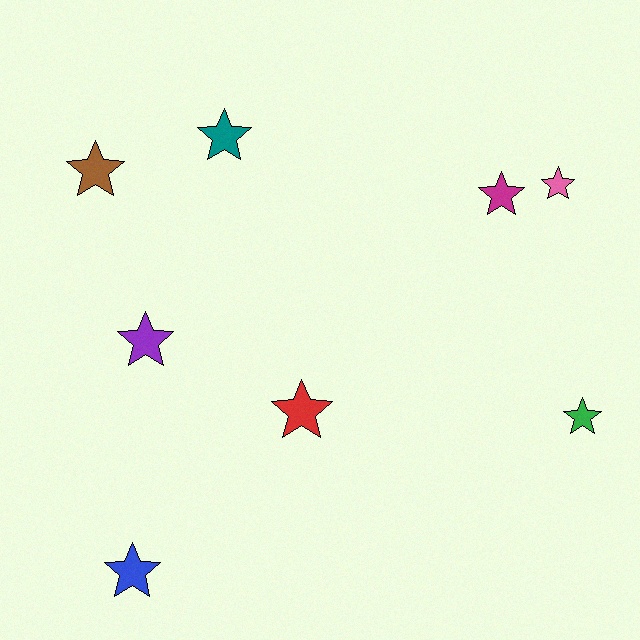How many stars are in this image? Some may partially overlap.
There are 8 stars.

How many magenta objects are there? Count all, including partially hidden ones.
There is 1 magenta object.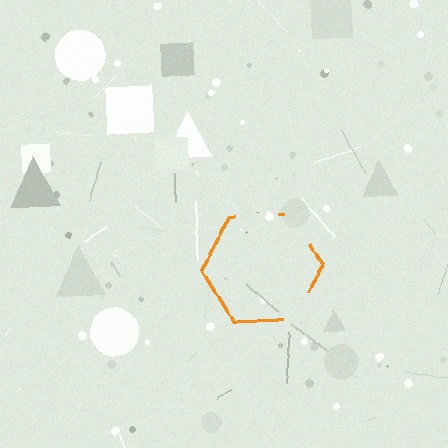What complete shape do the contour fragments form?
The contour fragments form a hexagon.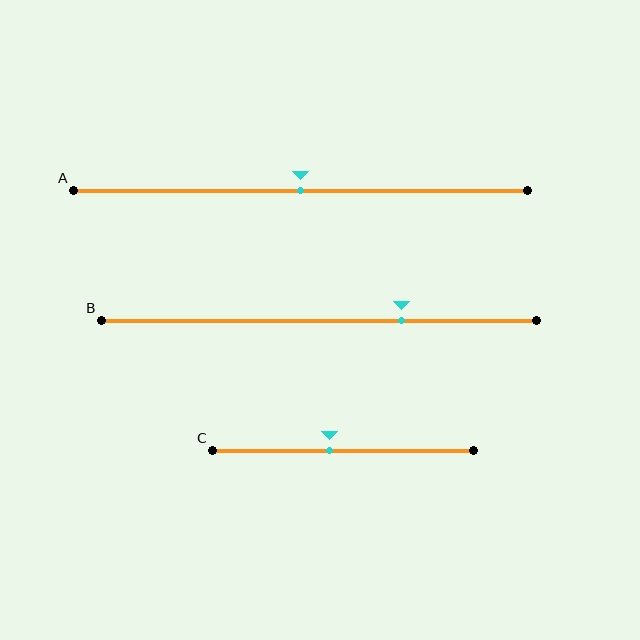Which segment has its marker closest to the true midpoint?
Segment A has its marker closest to the true midpoint.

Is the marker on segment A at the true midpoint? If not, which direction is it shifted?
Yes, the marker on segment A is at the true midpoint.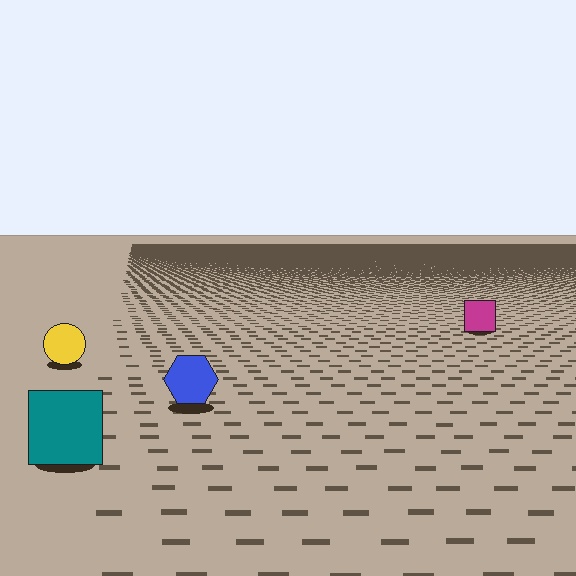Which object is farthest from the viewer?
The magenta square is farthest from the viewer. It appears smaller and the ground texture around it is denser.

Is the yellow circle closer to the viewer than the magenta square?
Yes. The yellow circle is closer — you can tell from the texture gradient: the ground texture is coarser near it.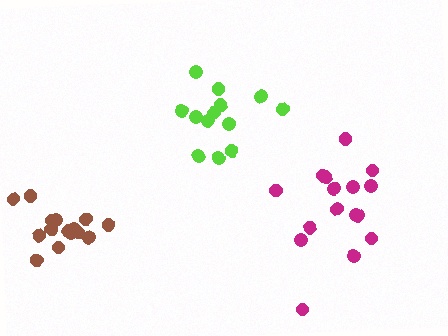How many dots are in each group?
Group 1: 16 dots, Group 2: 15 dots, Group 3: 13 dots (44 total).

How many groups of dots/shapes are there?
There are 3 groups.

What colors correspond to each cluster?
The clusters are colored: magenta, brown, lime.